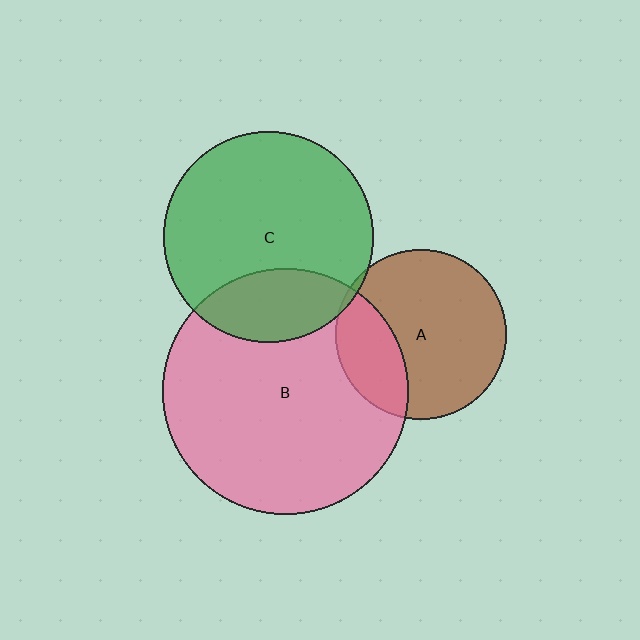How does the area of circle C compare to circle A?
Approximately 1.5 times.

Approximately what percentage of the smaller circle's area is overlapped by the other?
Approximately 5%.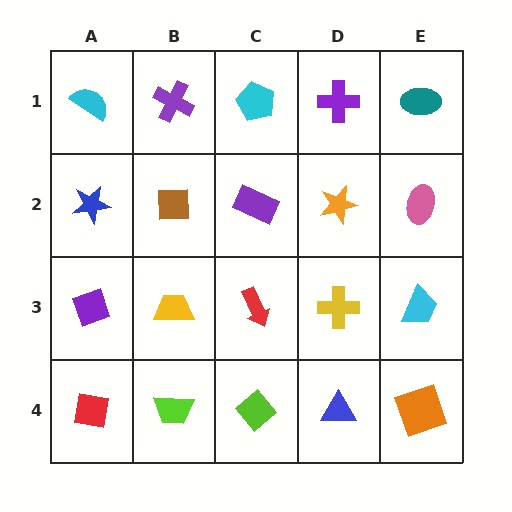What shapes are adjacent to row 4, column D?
A yellow cross (row 3, column D), a lime diamond (row 4, column C), an orange square (row 4, column E).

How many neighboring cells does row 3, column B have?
4.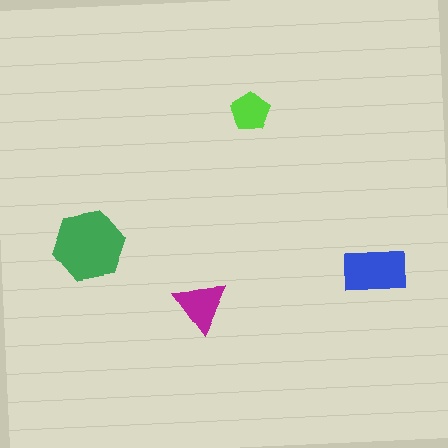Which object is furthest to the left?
The green hexagon is leftmost.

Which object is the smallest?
The lime pentagon.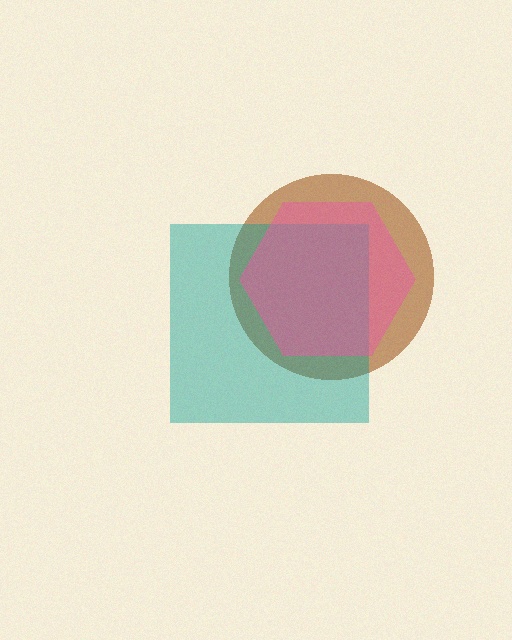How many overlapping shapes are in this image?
There are 3 overlapping shapes in the image.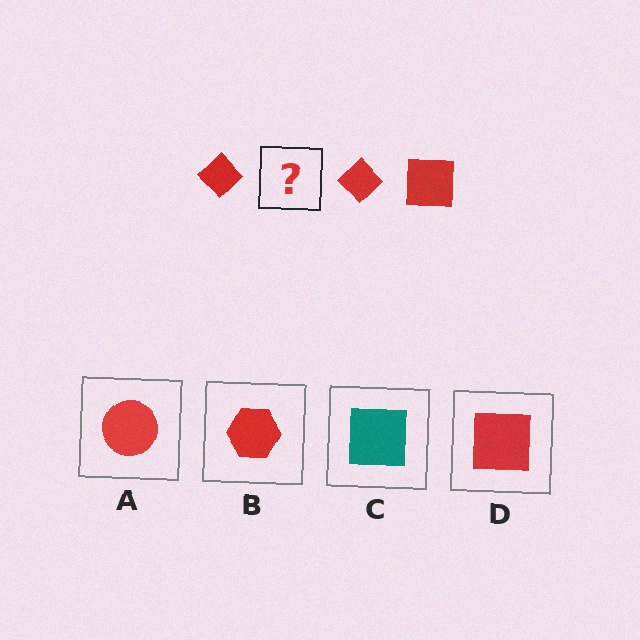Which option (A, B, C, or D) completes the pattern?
D.